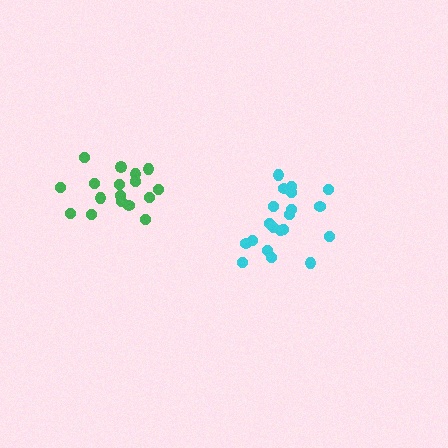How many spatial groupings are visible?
There are 2 spatial groupings.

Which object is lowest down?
The cyan cluster is bottommost.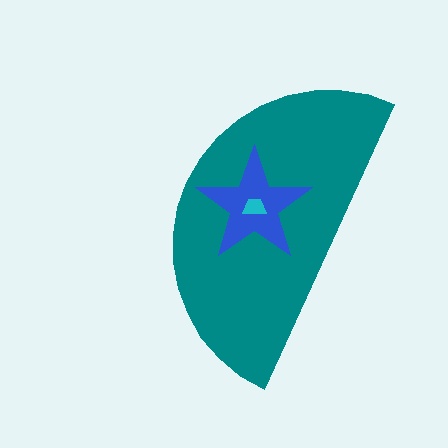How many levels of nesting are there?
3.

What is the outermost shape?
The teal semicircle.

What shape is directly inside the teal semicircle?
The blue star.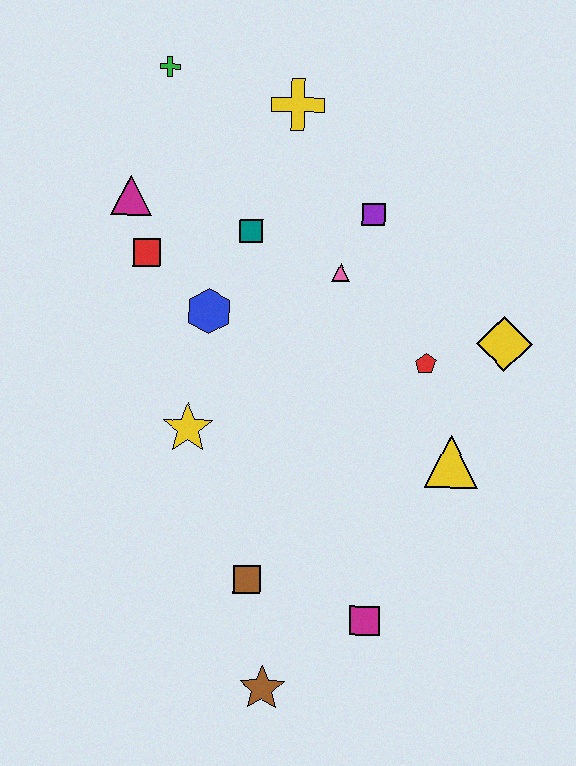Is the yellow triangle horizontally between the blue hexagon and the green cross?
No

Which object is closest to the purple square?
The pink triangle is closest to the purple square.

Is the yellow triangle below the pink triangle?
Yes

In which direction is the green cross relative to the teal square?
The green cross is above the teal square.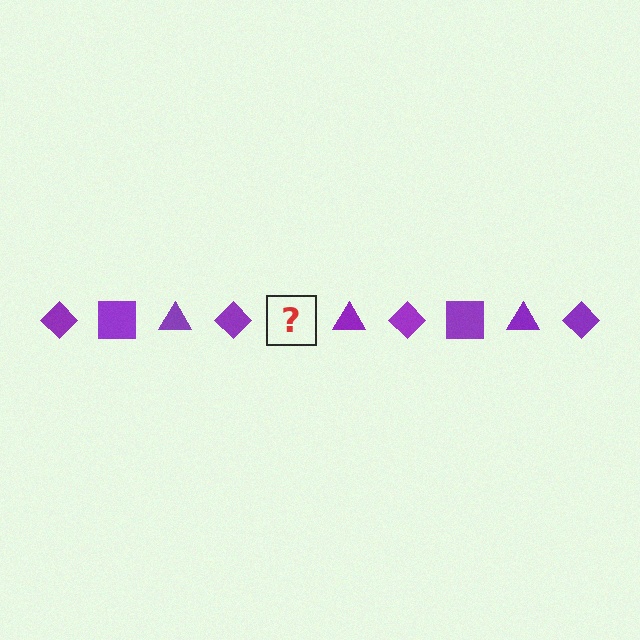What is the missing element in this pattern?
The missing element is a purple square.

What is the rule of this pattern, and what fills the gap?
The rule is that the pattern cycles through diamond, square, triangle shapes in purple. The gap should be filled with a purple square.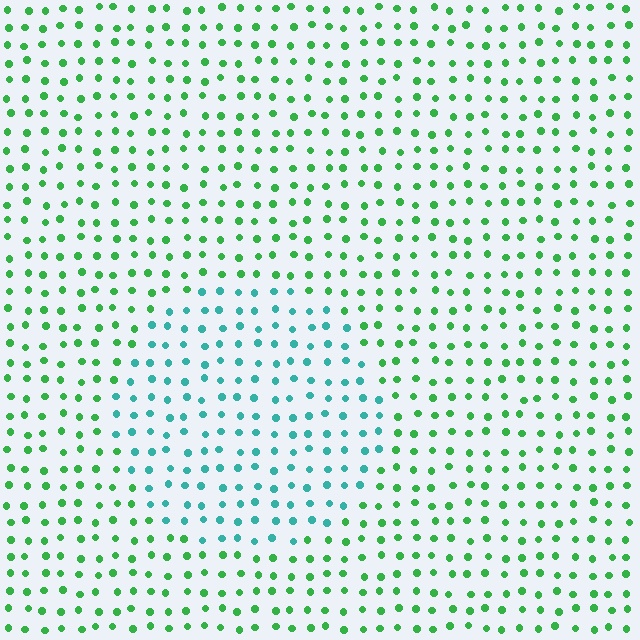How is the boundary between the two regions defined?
The boundary is defined purely by a slight shift in hue (about 46 degrees). Spacing, size, and orientation are identical on both sides.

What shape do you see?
I see a circle.